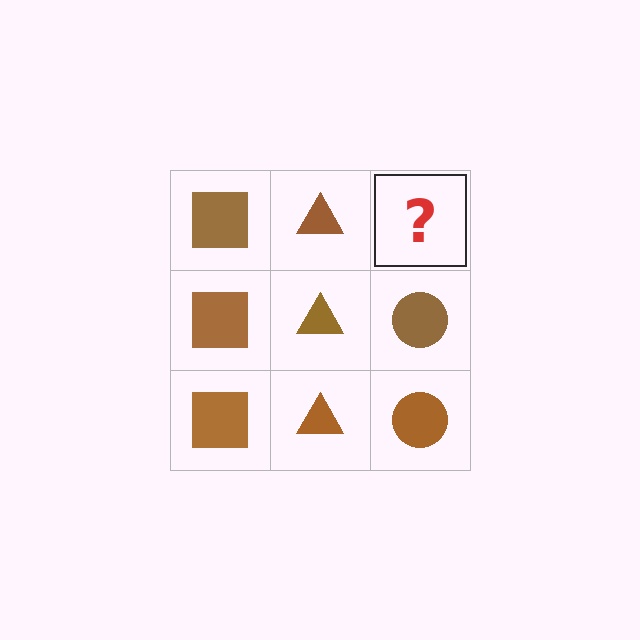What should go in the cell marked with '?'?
The missing cell should contain a brown circle.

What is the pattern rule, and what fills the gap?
The rule is that each column has a consistent shape. The gap should be filled with a brown circle.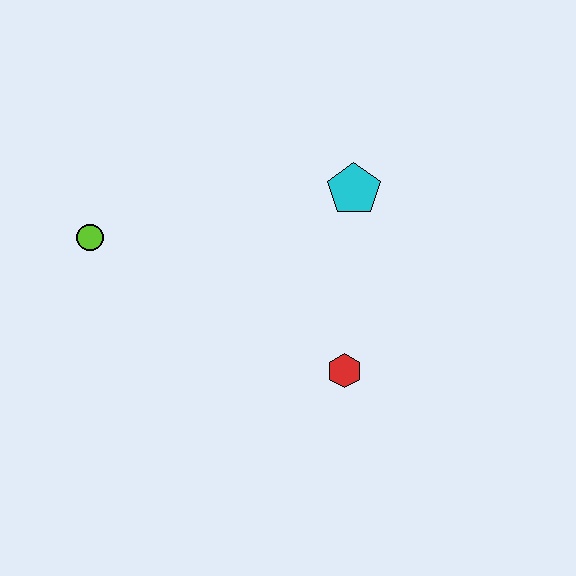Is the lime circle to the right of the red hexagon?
No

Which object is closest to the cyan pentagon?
The red hexagon is closest to the cyan pentagon.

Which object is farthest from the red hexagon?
The lime circle is farthest from the red hexagon.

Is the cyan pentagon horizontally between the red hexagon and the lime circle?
No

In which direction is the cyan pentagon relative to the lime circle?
The cyan pentagon is to the right of the lime circle.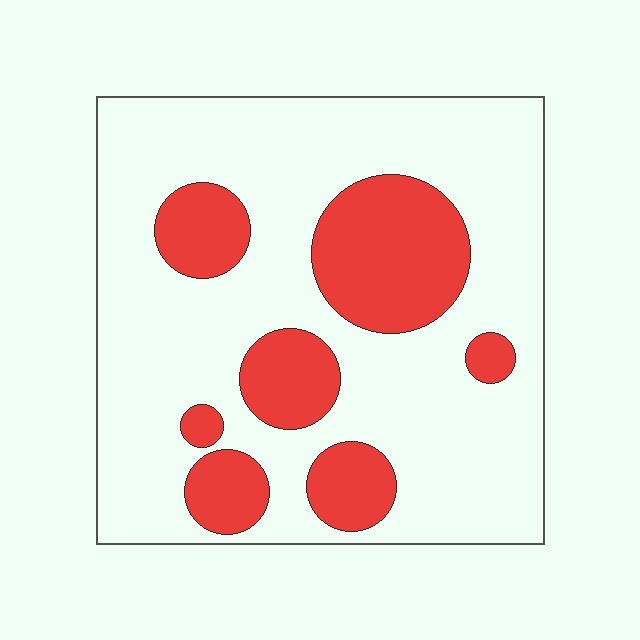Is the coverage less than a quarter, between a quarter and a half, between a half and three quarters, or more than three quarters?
Between a quarter and a half.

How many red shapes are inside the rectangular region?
7.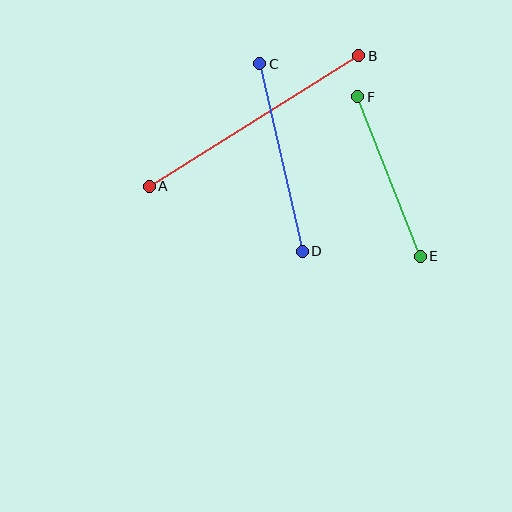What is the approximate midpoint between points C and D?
The midpoint is at approximately (281, 158) pixels.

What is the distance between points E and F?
The distance is approximately 171 pixels.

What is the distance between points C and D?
The distance is approximately 192 pixels.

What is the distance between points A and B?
The distance is approximately 247 pixels.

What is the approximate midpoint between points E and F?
The midpoint is at approximately (389, 177) pixels.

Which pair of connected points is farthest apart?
Points A and B are farthest apart.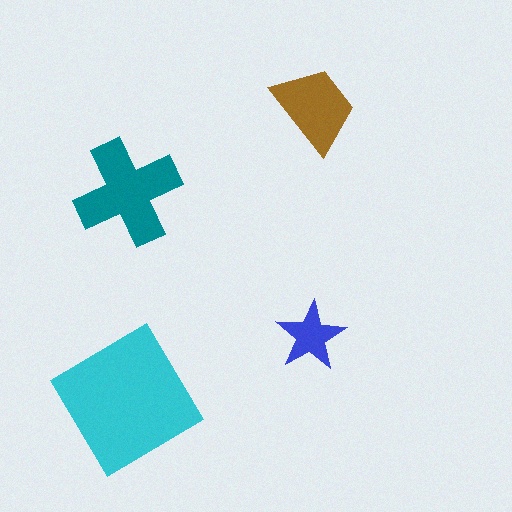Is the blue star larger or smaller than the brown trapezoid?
Smaller.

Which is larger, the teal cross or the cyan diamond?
The cyan diamond.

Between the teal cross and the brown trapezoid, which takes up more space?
The teal cross.